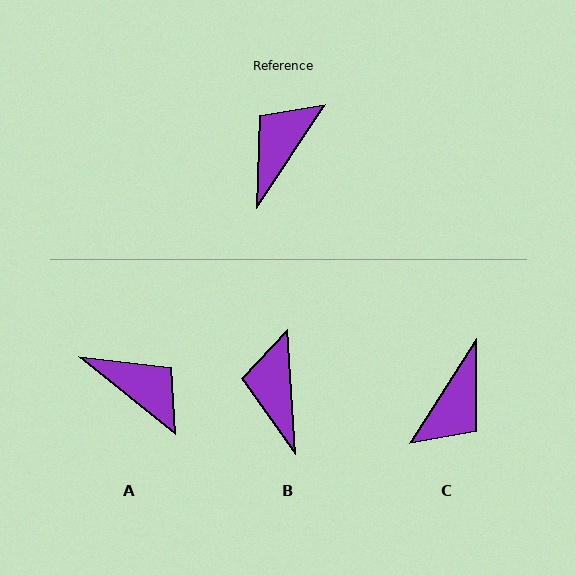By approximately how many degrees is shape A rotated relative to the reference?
Approximately 95 degrees clockwise.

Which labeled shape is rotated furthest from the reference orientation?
C, about 179 degrees away.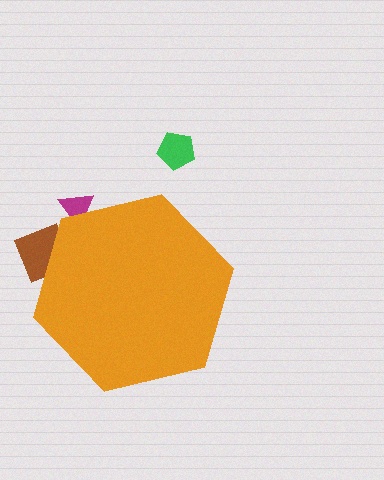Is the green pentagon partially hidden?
No, the green pentagon is fully visible.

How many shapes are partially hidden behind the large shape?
2 shapes are partially hidden.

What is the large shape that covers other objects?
An orange hexagon.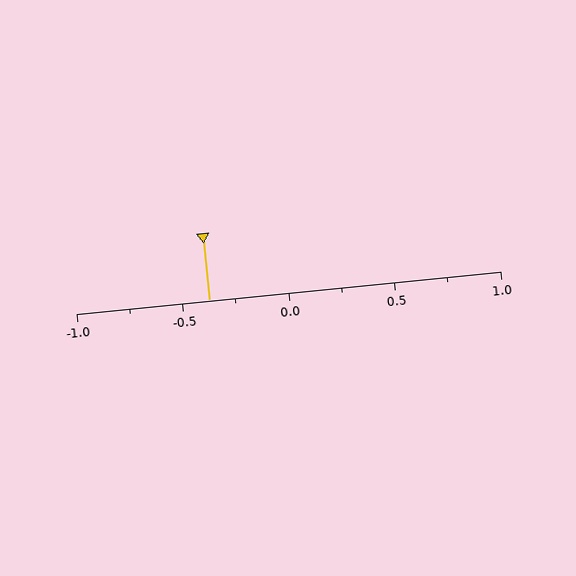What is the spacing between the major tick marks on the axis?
The major ticks are spaced 0.5 apart.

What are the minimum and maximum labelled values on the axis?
The axis runs from -1.0 to 1.0.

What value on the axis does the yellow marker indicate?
The marker indicates approximately -0.38.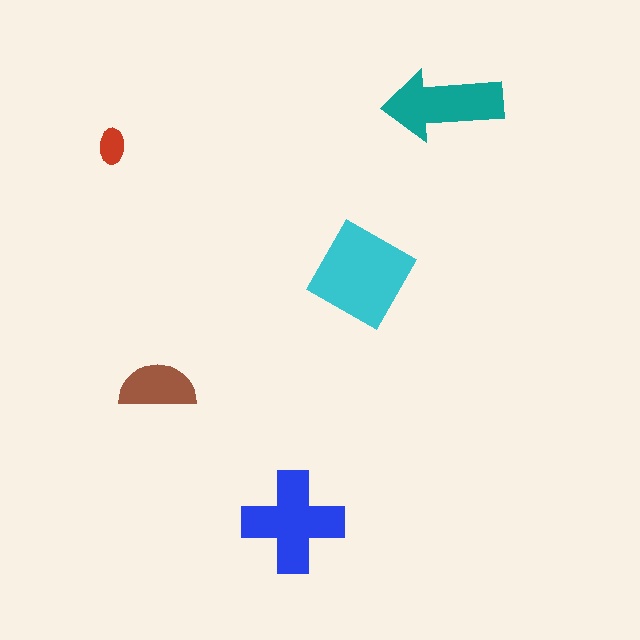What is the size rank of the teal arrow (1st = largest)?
3rd.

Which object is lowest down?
The blue cross is bottommost.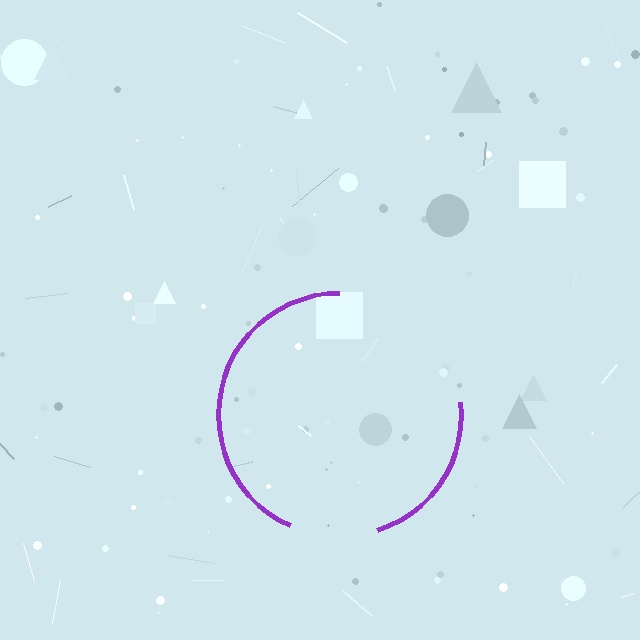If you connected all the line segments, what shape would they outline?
They would outline a circle.